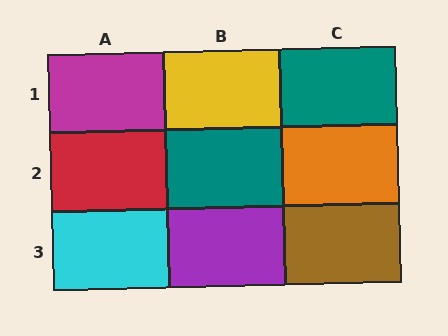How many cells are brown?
1 cell is brown.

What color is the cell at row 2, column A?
Red.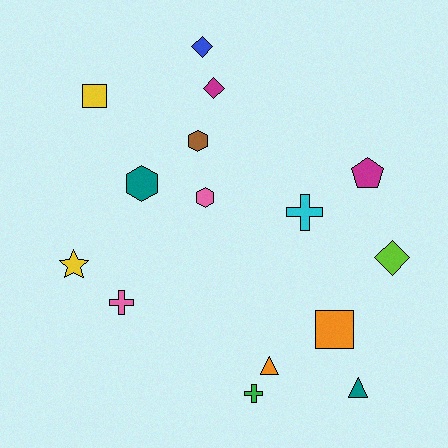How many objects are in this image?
There are 15 objects.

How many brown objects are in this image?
There is 1 brown object.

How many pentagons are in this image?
There is 1 pentagon.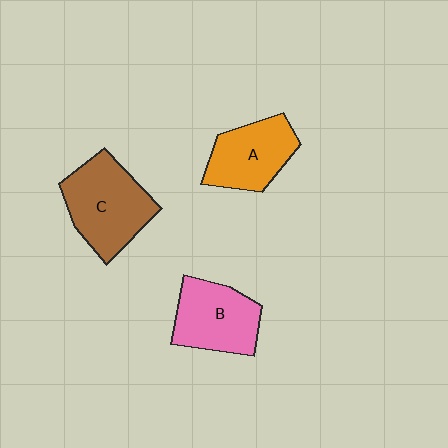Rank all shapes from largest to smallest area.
From largest to smallest: C (brown), B (pink), A (orange).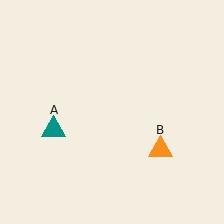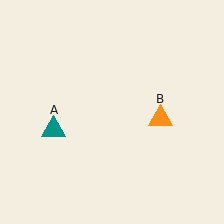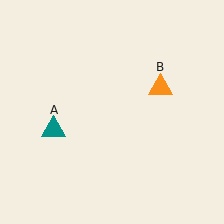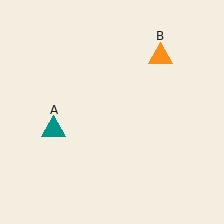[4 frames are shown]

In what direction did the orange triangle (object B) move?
The orange triangle (object B) moved up.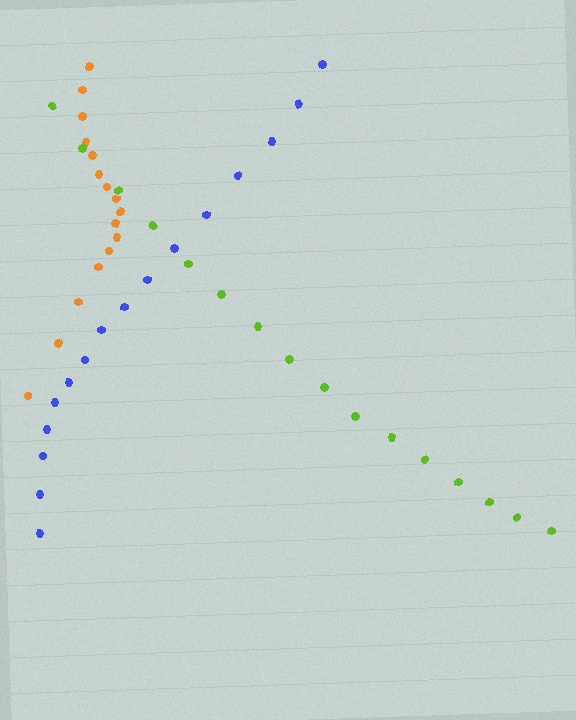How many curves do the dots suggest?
There are 3 distinct paths.